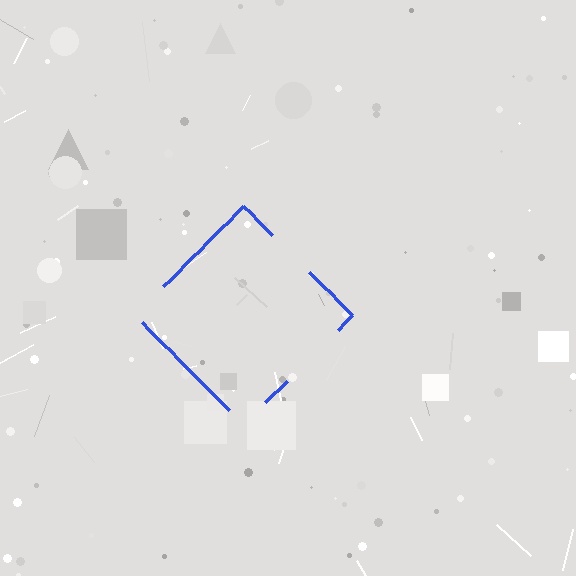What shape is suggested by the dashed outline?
The dashed outline suggests a diamond.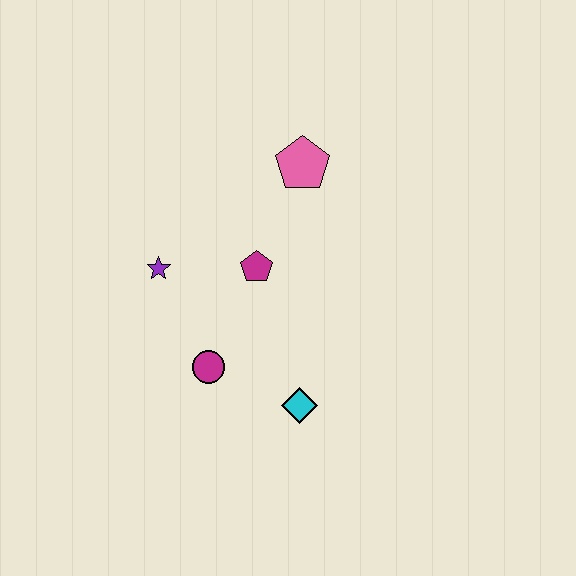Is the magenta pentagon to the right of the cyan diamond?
No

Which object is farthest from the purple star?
The cyan diamond is farthest from the purple star.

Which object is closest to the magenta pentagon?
The purple star is closest to the magenta pentagon.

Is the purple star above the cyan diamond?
Yes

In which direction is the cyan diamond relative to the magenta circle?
The cyan diamond is to the right of the magenta circle.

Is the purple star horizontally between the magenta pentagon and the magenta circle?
No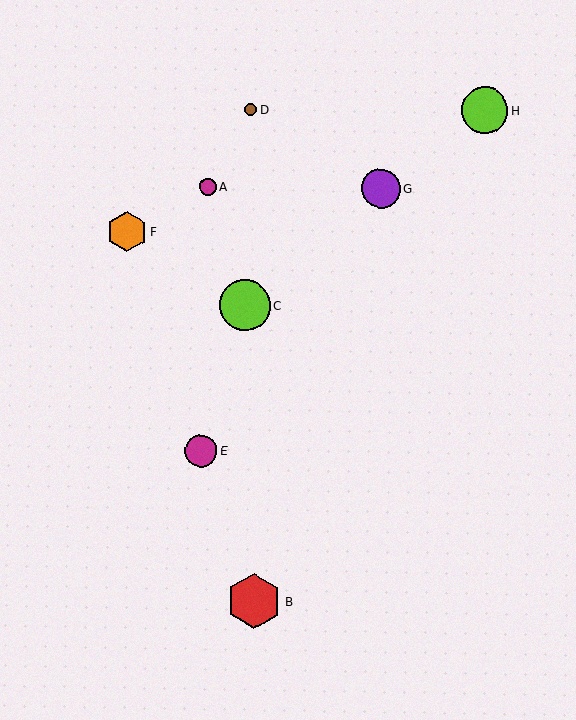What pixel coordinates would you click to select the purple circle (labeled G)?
Click at (381, 189) to select the purple circle G.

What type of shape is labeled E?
Shape E is a magenta circle.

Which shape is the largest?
The red hexagon (labeled B) is the largest.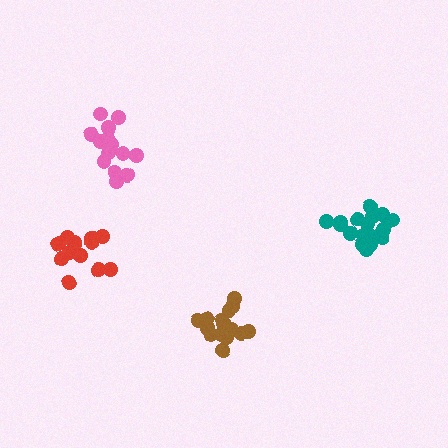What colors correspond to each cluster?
The clusters are colored: red, pink, brown, teal.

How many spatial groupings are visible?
There are 4 spatial groupings.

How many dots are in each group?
Group 1: 13 dots, Group 2: 16 dots, Group 3: 17 dots, Group 4: 18 dots (64 total).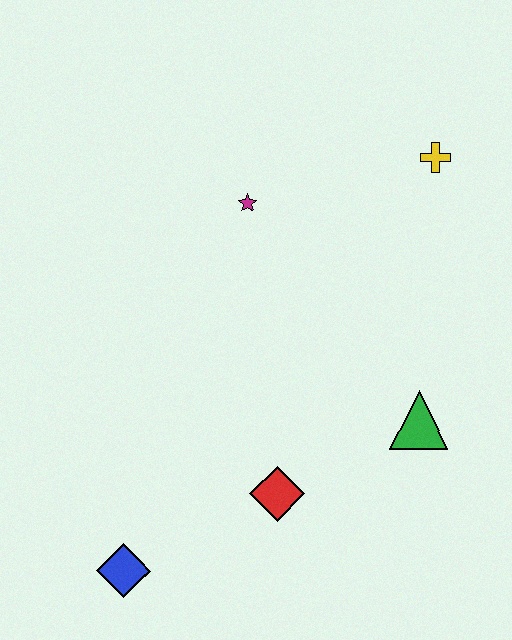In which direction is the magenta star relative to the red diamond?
The magenta star is above the red diamond.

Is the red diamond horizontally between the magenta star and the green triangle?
Yes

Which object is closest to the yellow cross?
The magenta star is closest to the yellow cross.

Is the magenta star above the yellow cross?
No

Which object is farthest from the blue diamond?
The yellow cross is farthest from the blue diamond.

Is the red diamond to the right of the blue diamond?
Yes